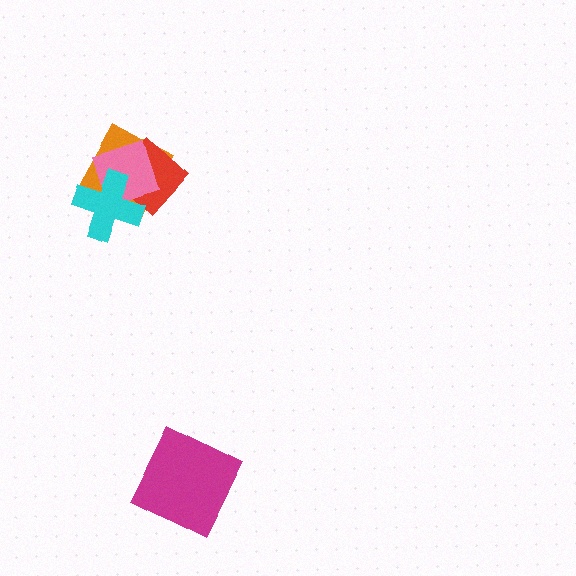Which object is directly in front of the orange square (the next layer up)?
The red diamond is directly in front of the orange square.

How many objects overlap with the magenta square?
0 objects overlap with the magenta square.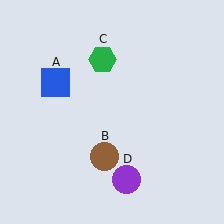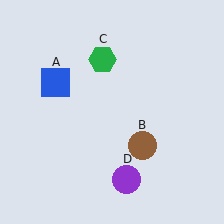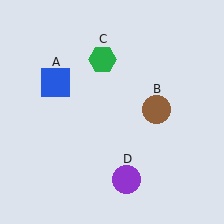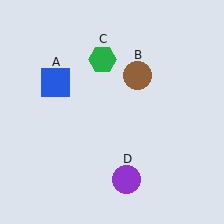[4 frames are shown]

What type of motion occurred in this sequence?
The brown circle (object B) rotated counterclockwise around the center of the scene.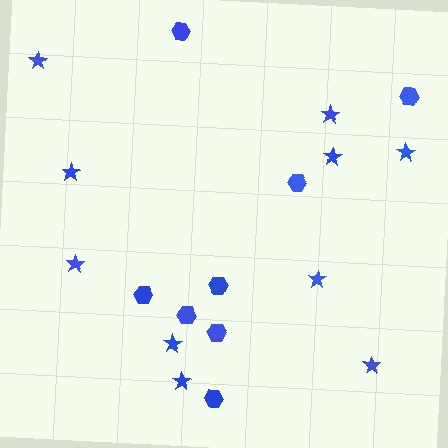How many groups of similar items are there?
There are 2 groups: one group of hexagons (8) and one group of stars (10).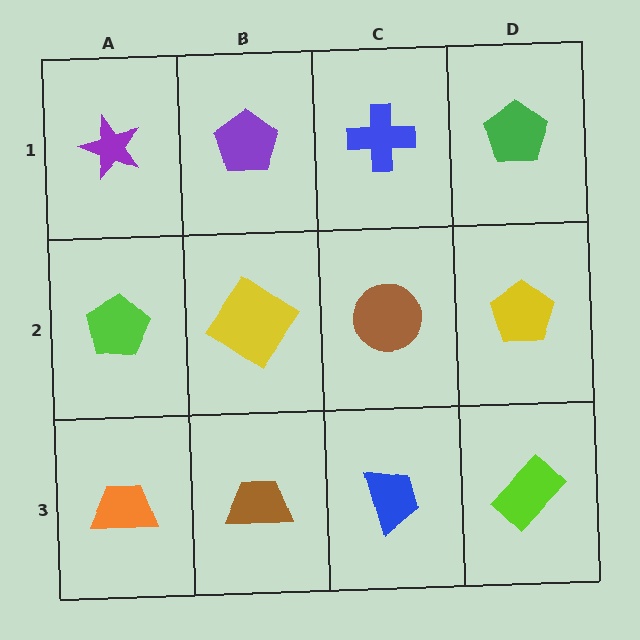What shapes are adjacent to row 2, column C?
A blue cross (row 1, column C), a blue trapezoid (row 3, column C), a yellow diamond (row 2, column B), a yellow pentagon (row 2, column D).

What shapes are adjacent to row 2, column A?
A purple star (row 1, column A), an orange trapezoid (row 3, column A), a yellow diamond (row 2, column B).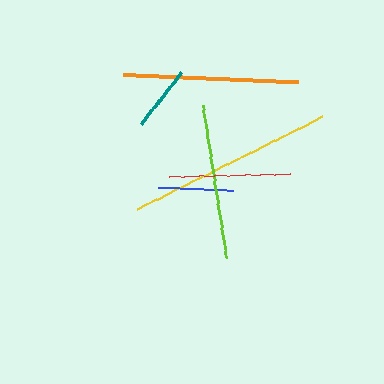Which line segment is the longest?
The yellow line is the longest at approximately 207 pixels.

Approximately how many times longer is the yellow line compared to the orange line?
The yellow line is approximately 1.2 times the length of the orange line.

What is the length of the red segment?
The red segment is approximately 122 pixels long.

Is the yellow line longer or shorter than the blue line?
The yellow line is longer than the blue line.